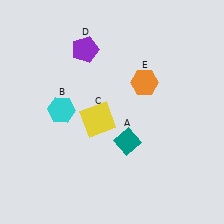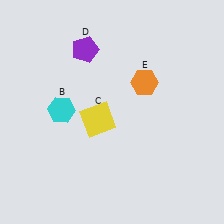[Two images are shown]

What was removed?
The teal diamond (A) was removed in Image 2.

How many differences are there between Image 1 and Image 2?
There is 1 difference between the two images.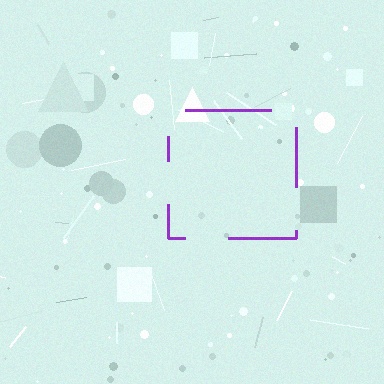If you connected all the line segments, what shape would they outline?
They would outline a square.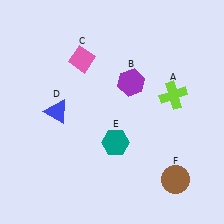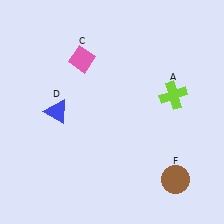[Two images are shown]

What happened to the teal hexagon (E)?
The teal hexagon (E) was removed in Image 2. It was in the bottom-right area of Image 1.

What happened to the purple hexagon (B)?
The purple hexagon (B) was removed in Image 2. It was in the top-right area of Image 1.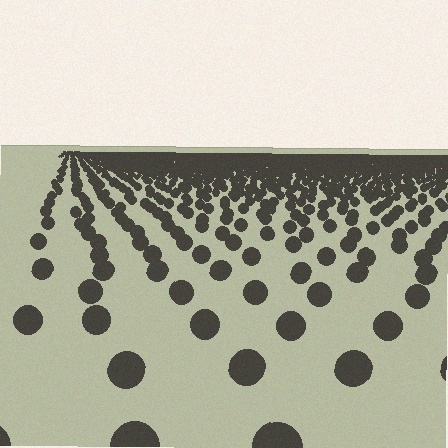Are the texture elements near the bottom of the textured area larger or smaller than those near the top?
Larger. Near the bottom, elements are closer to the viewer and appear at a bigger on-screen size.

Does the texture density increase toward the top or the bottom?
Density increases toward the top.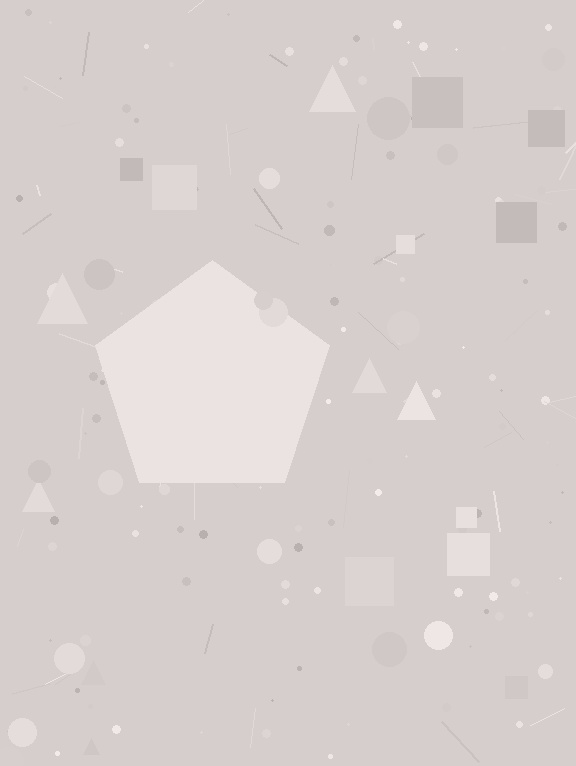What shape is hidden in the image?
A pentagon is hidden in the image.